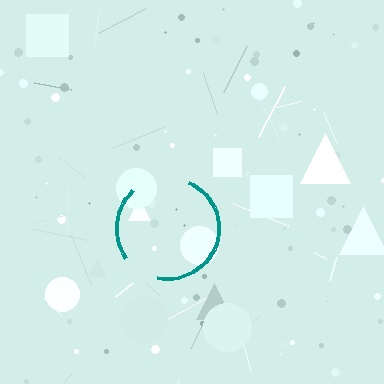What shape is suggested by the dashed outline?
The dashed outline suggests a circle.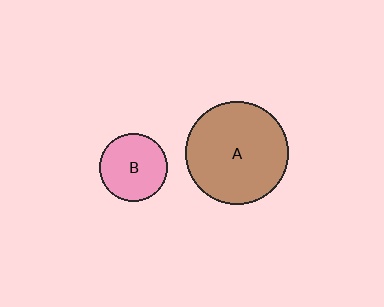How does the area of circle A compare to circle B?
Approximately 2.3 times.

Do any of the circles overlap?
No, none of the circles overlap.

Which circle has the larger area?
Circle A (brown).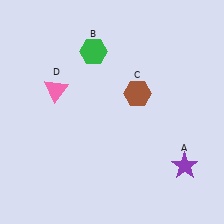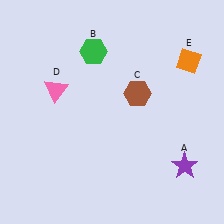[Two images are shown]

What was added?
An orange diamond (E) was added in Image 2.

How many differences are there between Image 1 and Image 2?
There is 1 difference between the two images.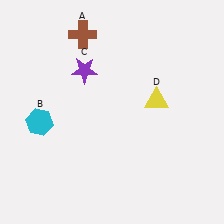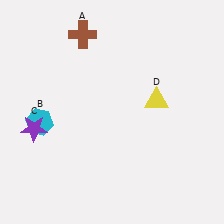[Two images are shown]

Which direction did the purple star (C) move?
The purple star (C) moved down.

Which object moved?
The purple star (C) moved down.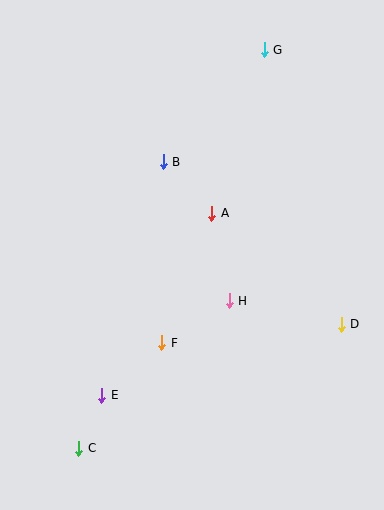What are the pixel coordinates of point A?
Point A is at (212, 213).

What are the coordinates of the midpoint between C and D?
The midpoint between C and D is at (210, 386).